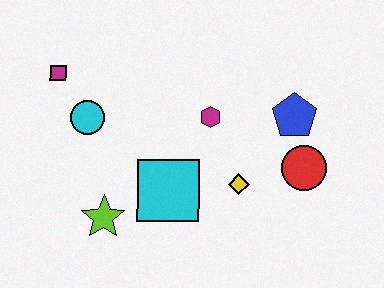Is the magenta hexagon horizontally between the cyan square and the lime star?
No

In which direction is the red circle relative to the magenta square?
The red circle is to the right of the magenta square.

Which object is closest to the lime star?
The cyan square is closest to the lime star.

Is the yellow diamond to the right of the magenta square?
Yes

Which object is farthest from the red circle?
The magenta square is farthest from the red circle.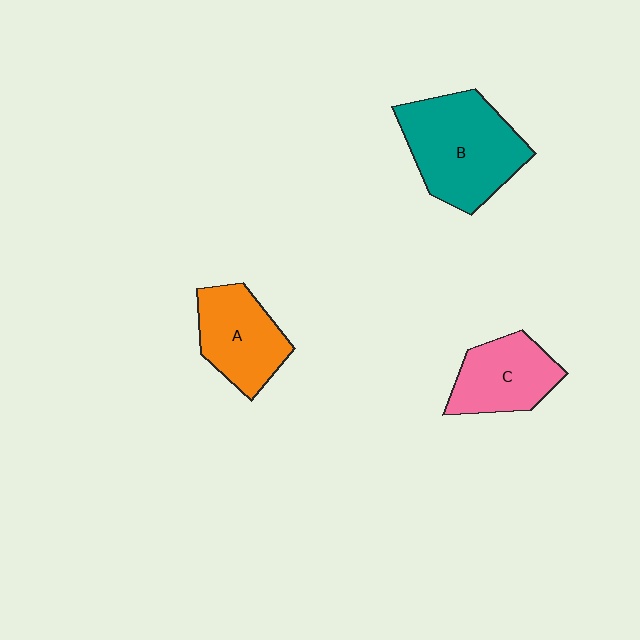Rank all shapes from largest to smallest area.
From largest to smallest: B (teal), A (orange), C (pink).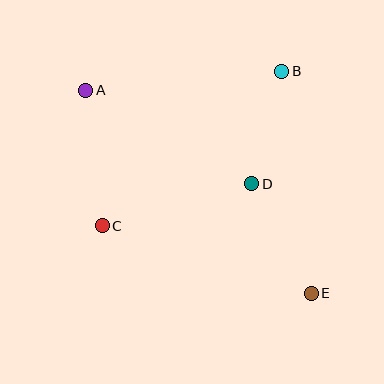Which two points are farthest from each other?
Points A and E are farthest from each other.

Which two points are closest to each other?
Points B and D are closest to each other.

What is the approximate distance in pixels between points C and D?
The distance between C and D is approximately 155 pixels.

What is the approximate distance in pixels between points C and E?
The distance between C and E is approximately 220 pixels.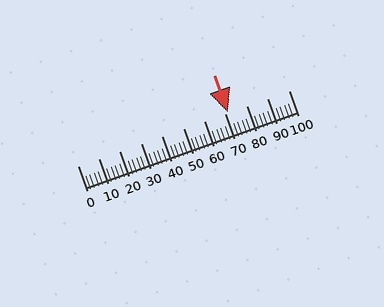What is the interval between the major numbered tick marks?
The major tick marks are spaced 10 units apart.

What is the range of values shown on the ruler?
The ruler shows values from 0 to 100.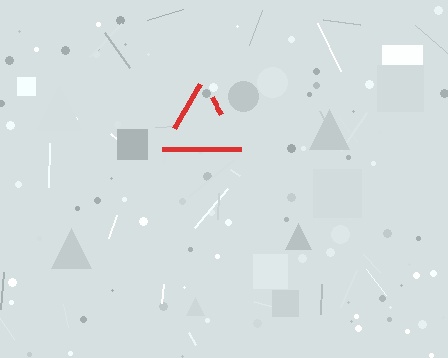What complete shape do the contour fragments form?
The contour fragments form a triangle.